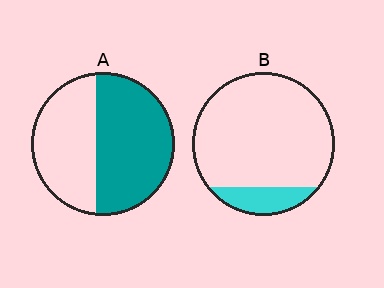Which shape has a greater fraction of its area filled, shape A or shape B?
Shape A.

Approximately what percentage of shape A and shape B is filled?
A is approximately 55% and B is approximately 15%.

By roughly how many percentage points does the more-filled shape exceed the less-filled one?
By roughly 40 percentage points (A over B).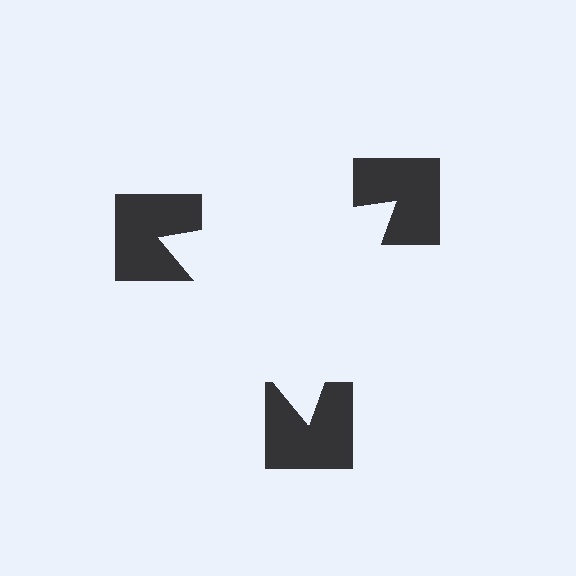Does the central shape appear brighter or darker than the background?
It typically appears slightly brighter than the background, even though no actual brightness change is drawn.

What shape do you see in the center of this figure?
An illusory triangle — its edges are inferred from the aligned wedge cuts in the notched squares, not physically drawn.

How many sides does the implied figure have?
3 sides.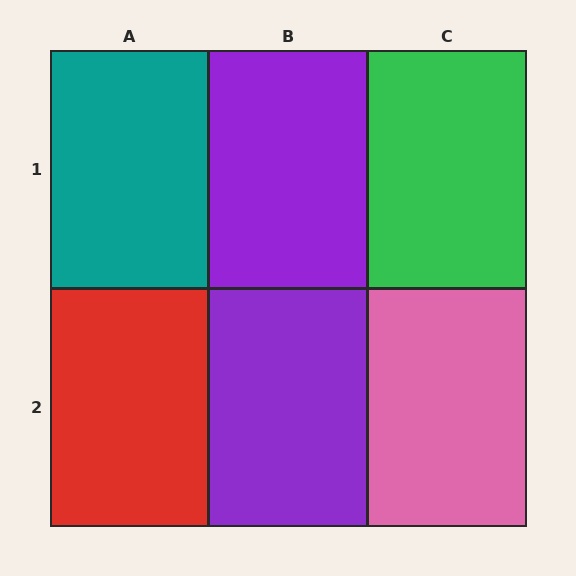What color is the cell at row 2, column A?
Red.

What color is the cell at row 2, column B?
Purple.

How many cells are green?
1 cell is green.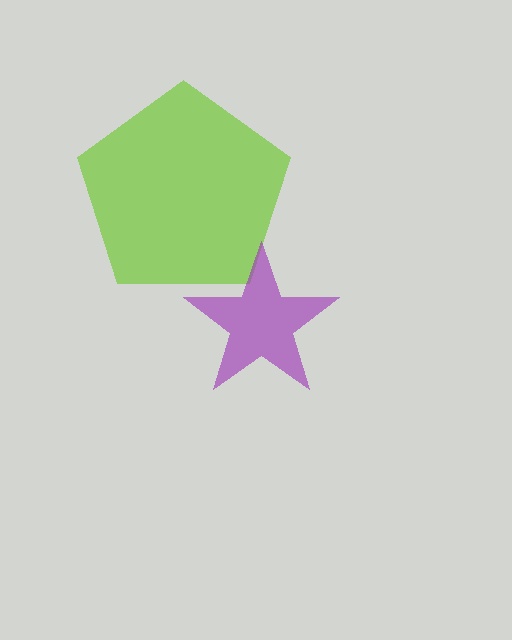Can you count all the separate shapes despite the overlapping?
Yes, there are 2 separate shapes.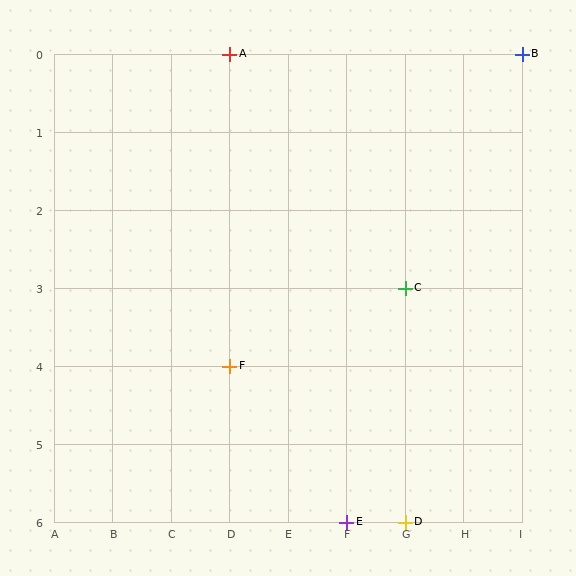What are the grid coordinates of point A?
Point A is at grid coordinates (D, 0).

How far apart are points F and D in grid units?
Points F and D are 3 columns and 2 rows apart (about 3.6 grid units diagonally).